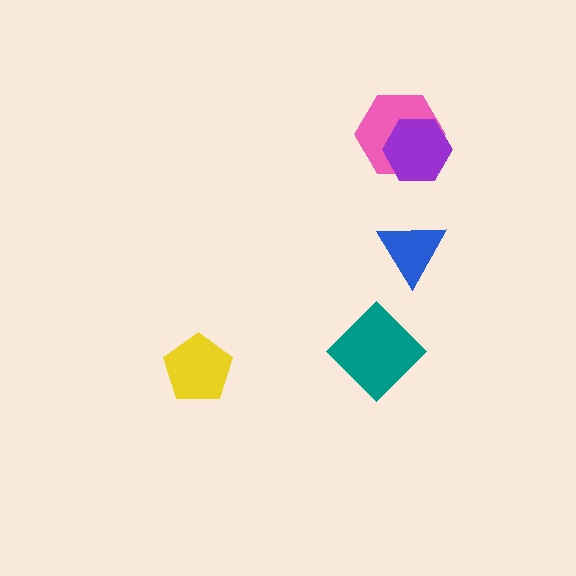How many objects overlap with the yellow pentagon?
0 objects overlap with the yellow pentagon.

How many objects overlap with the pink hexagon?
1 object overlaps with the pink hexagon.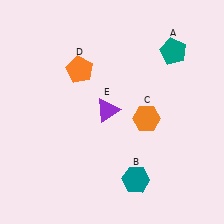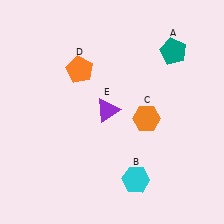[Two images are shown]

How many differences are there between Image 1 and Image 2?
There is 1 difference between the two images.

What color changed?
The hexagon (B) changed from teal in Image 1 to cyan in Image 2.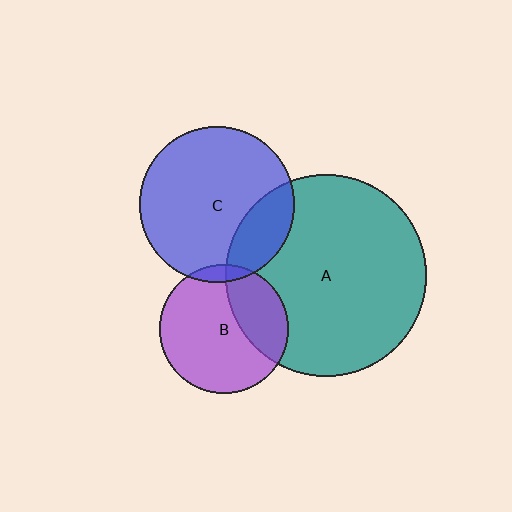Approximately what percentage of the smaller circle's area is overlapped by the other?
Approximately 5%.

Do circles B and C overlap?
Yes.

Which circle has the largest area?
Circle A (teal).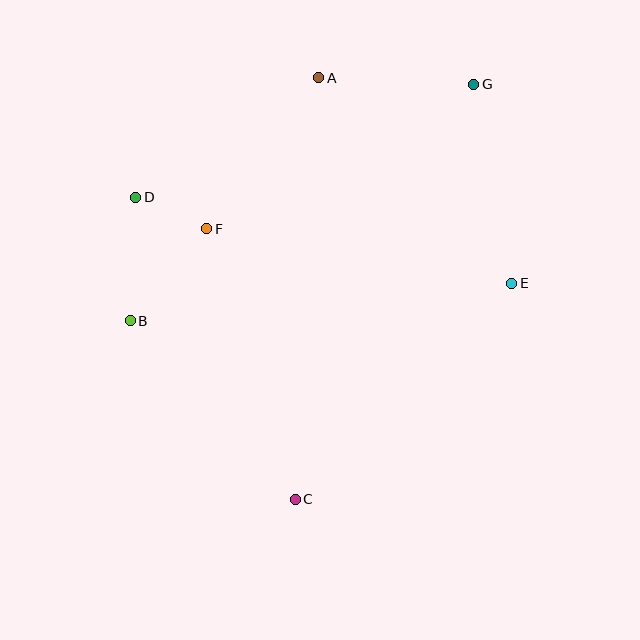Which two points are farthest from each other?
Points C and G are farthest from each other.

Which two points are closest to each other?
Points D and F are closest to each other.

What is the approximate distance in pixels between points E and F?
The distance between E and F is approximately 309 pixels.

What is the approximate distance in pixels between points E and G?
The distance between E and G is approximately 202 pixels.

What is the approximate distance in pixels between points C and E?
The distance between C and E is approximately 306 pixels.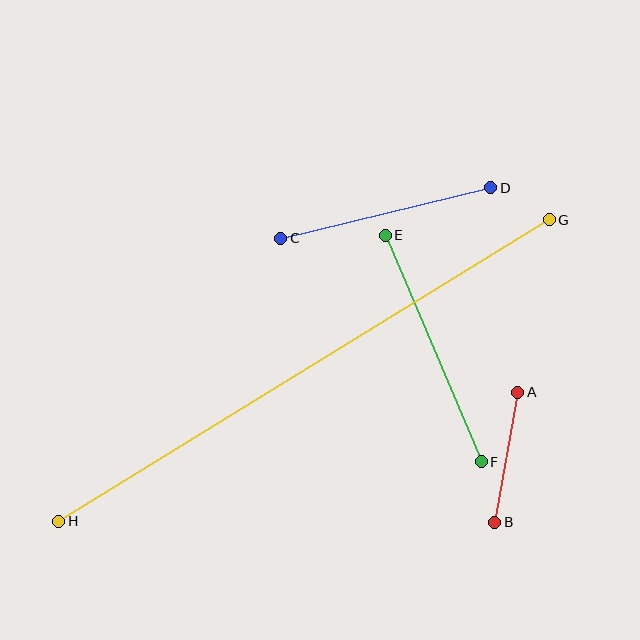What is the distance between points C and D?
The distance is approximately 216 pixels.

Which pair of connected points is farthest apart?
Points G and H are farthest apart.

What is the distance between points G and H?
The distance is approximately 576 pixels.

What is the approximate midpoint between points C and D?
The midpoint is at approximately (386, 213) pixels.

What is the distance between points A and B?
The distance is approximately 132 pixels.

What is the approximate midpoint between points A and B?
The midpoint is at approximately (506, 457) pixels.